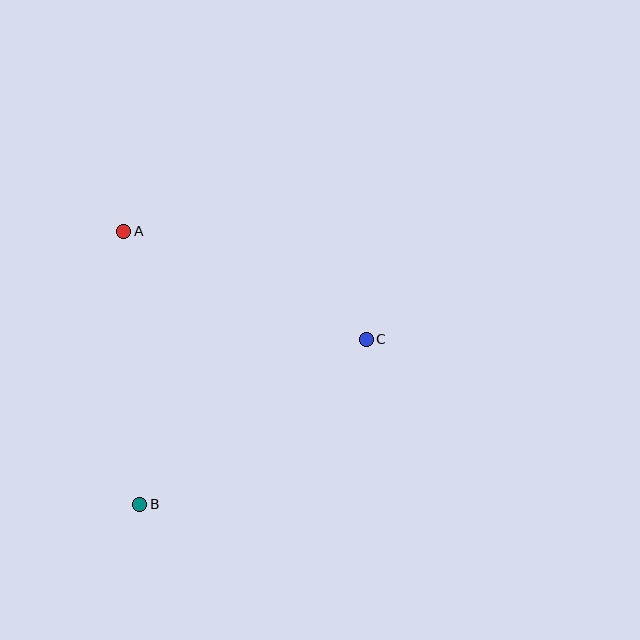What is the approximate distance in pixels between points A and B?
The distance between A and B is approximately 273 pixels.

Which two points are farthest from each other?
Points B and C are farthest from each other.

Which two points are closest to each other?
Points A and C are closest to each other.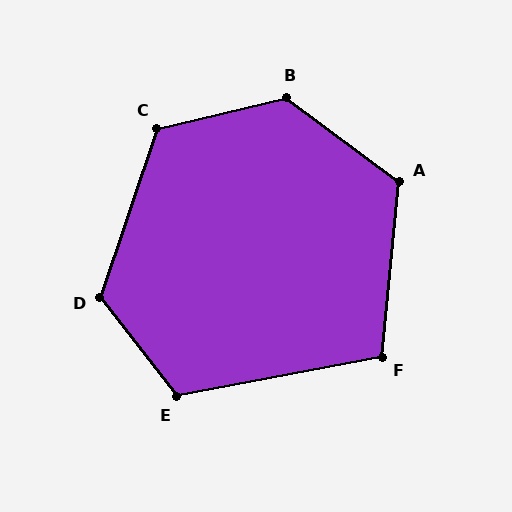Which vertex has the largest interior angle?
B, at approximately 130 degrees.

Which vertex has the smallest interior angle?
F, at approximately 107 degrees.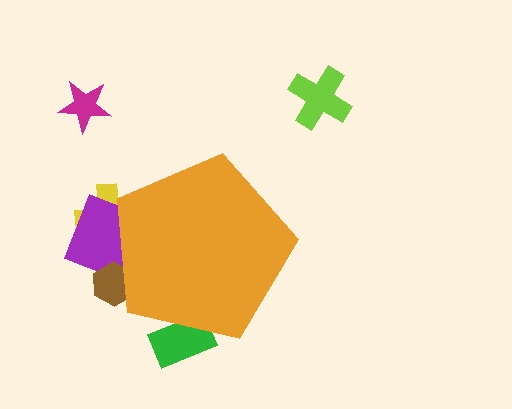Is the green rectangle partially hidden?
Yes, the green rectangle is partially hidden behind the orange pentagon.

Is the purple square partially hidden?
Yes, the purple square is partially hidden behind the orange pentagon.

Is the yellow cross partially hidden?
Yes, the yellow cross is partially hidden behind the orange pentagon.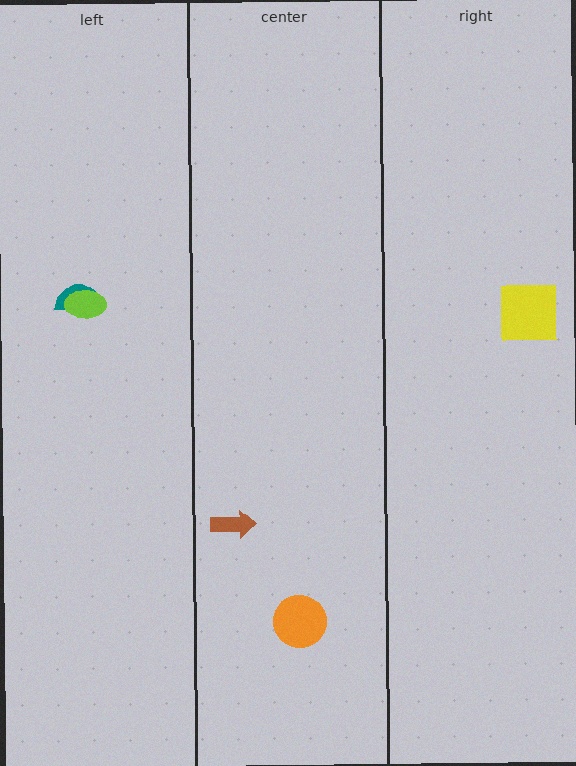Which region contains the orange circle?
The center region.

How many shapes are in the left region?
2.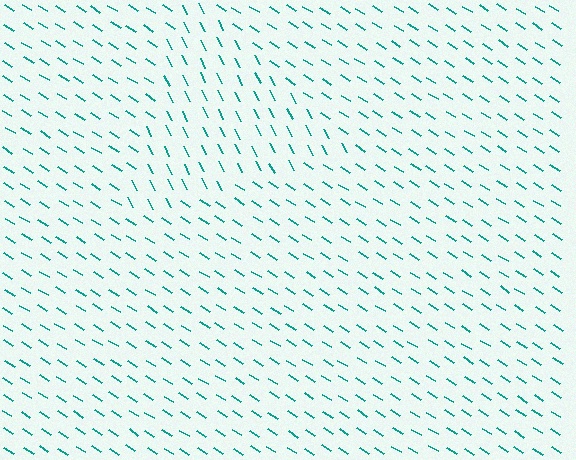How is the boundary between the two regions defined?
The boundary is defined purely by a change in line orientation (approximately 30 degrees difference). All lines are the same color and thickness.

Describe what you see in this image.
The image is filled with small teal line segments. A triangle region in the image has lines oriented differently from the surrounding lines, creating a visible texture boundary.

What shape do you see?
I see a triangle.